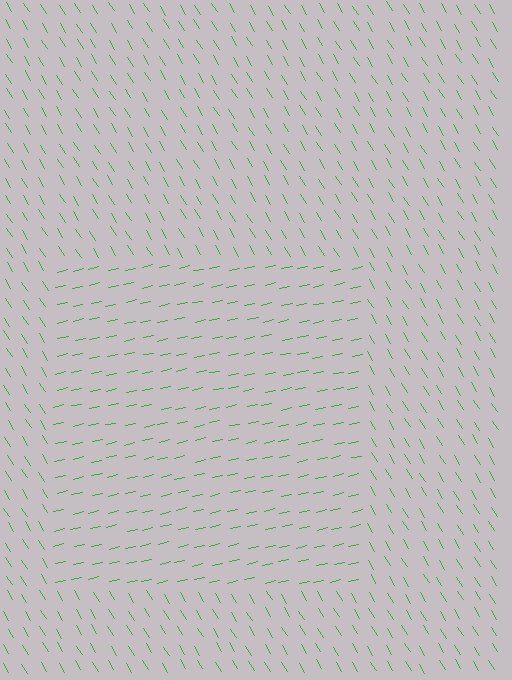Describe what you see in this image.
The image is filled with small green line segments. A rectangle region in the image has lines oriented differently from the surrounding lines, creating a visible texture boundary.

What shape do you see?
I see a rectangle.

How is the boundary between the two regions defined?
The boundary is defined purely by a change in line orientation (approximately 71 degrees difference). All lines are the same color and thickness.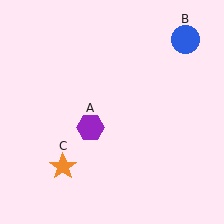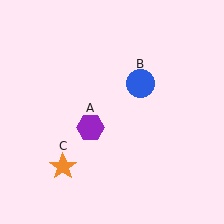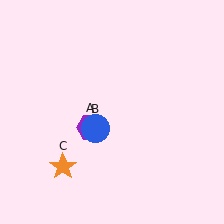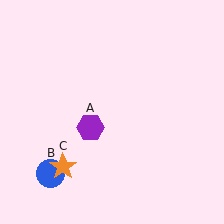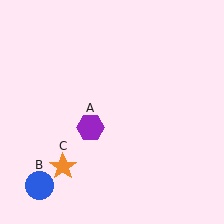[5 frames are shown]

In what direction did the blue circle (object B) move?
The blue circle (object B) moved down and to the left.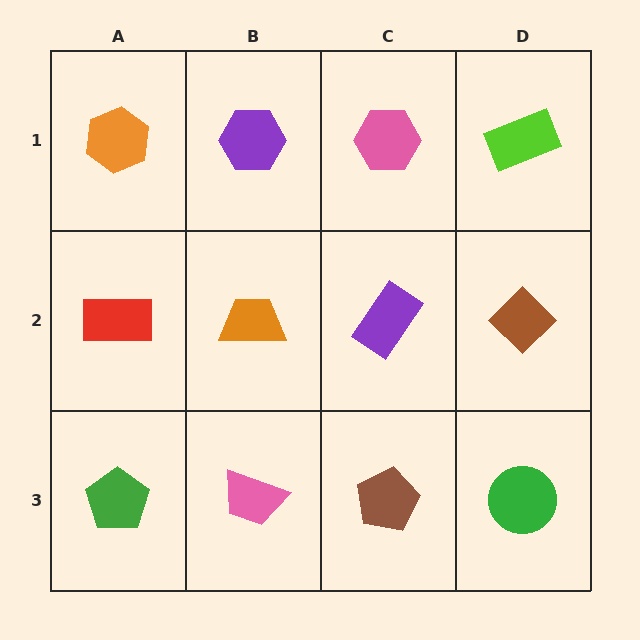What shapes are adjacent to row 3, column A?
A red rectangle (row 2, column A), a pink trapezoid (row 3, column B).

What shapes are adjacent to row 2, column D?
A lime rectangle (row 1, column D), a green circle (row 3, column D), a purple rectangle (row 2, column C).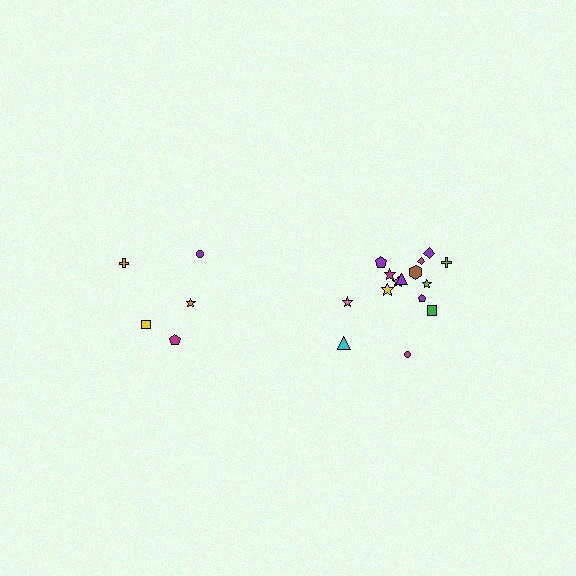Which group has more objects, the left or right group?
The right group.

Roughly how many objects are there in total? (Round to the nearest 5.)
Roughly 20 objects in total.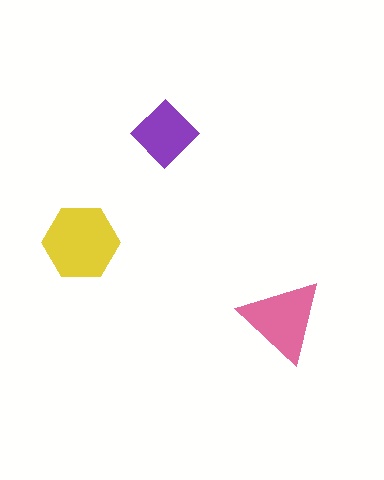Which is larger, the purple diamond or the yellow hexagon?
The yellow hexagon.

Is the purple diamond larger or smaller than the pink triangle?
Smaller.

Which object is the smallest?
The purple diamond.